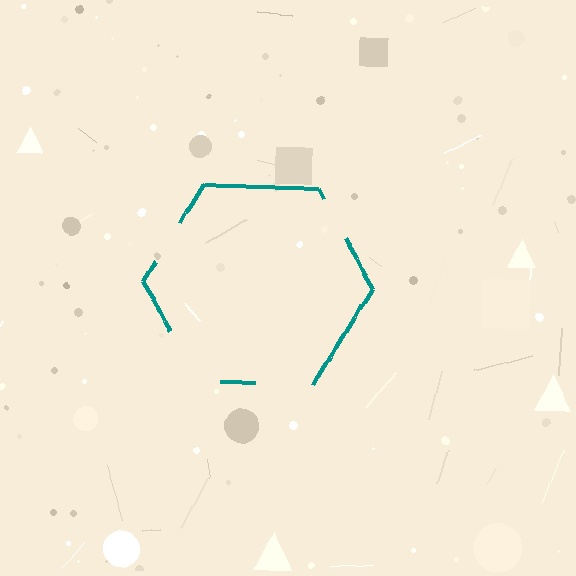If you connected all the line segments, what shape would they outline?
They would outline a hexagon.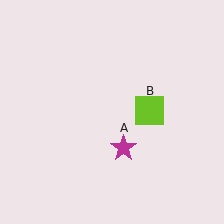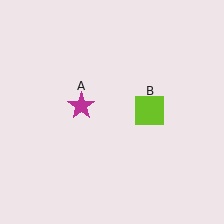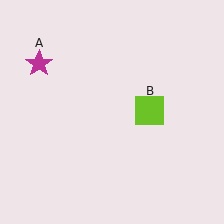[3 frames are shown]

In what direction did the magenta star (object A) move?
The magenta star (object A) moved up and to the left.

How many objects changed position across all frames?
1 object changed position: magenta star (object A).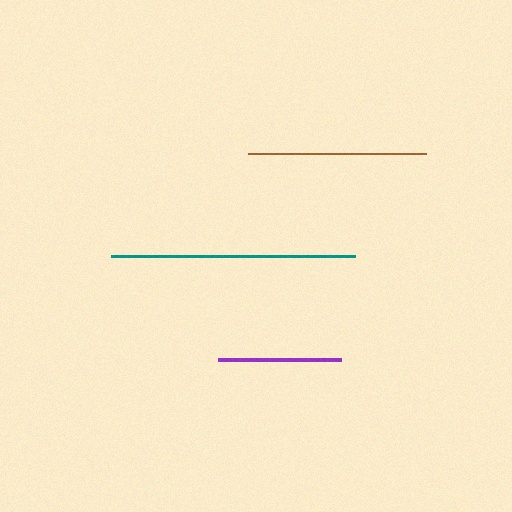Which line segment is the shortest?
The purple line is the shortest at approximately 123 pixels.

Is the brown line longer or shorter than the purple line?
The brown line is longer than the purple line.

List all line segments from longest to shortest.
From longest to shortest: teal, brown, purple.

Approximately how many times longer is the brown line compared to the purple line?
The brown line is approximately 1.4 times the length of the purple line.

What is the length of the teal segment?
The teal segment is approximately 244 pixels long.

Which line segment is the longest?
The teal line is the longest at approximately 244 pixels.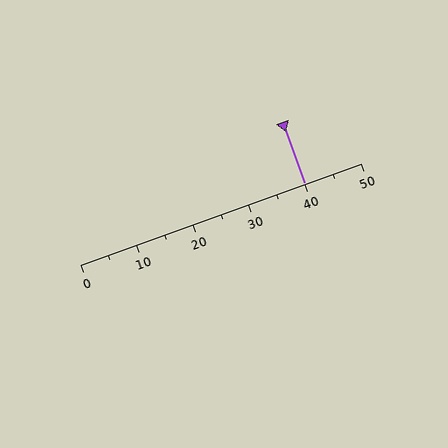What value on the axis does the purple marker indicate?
The marker indicates approximately 40.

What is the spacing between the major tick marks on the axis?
The major ticks are spaced 10 apart.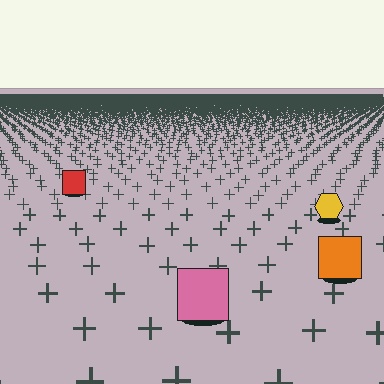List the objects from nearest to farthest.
From nearest to farthest: the pink square, the orange square, the yellow hexagon, the red square.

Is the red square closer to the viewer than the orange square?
No. The orange square is closer — you can tell from the texture gradient: the ground texture is coarser near it.